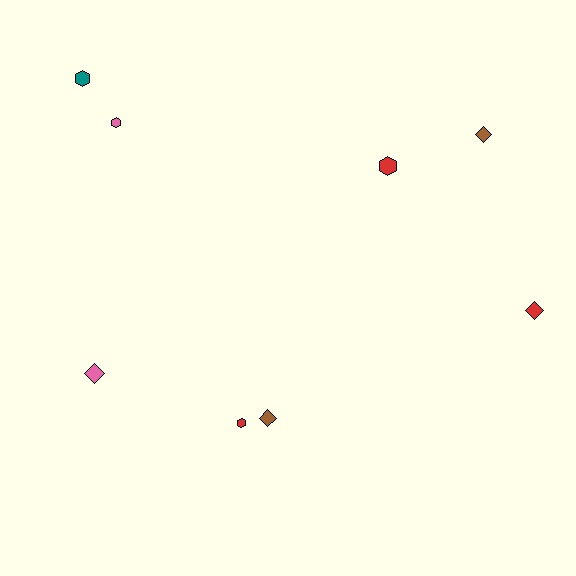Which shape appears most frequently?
Hexagon, with 4 objects.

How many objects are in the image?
There are 8 objects.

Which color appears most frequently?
Red, with 3 objects.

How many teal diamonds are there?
There are no teal diamonds.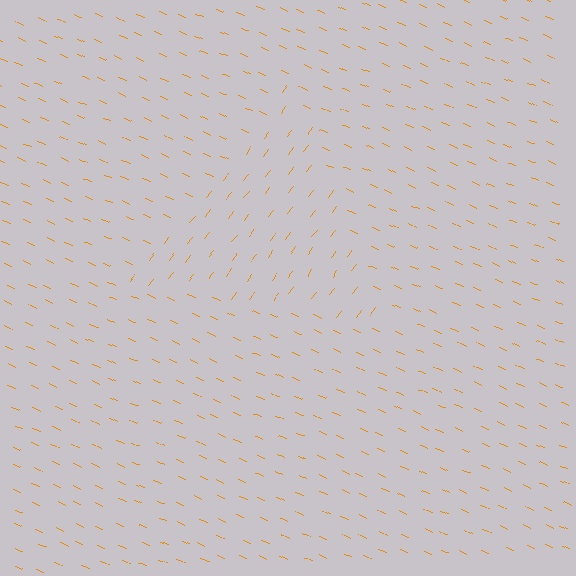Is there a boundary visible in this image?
Yes, there is a texture boundary formed by a change in line orientation.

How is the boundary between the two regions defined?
The boundary is defined purely by a change in line orientation (approximately 75 degrees difference). All lines are the same color and thickness.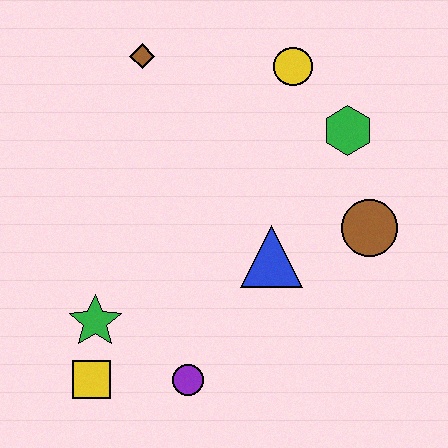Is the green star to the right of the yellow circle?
No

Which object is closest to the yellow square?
The green star is closest to the yellow square.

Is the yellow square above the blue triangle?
No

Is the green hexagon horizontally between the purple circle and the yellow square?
No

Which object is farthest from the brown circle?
The yellow square is farthest from the brown circle.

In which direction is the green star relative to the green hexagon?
The green star is to the left of the green hexagon.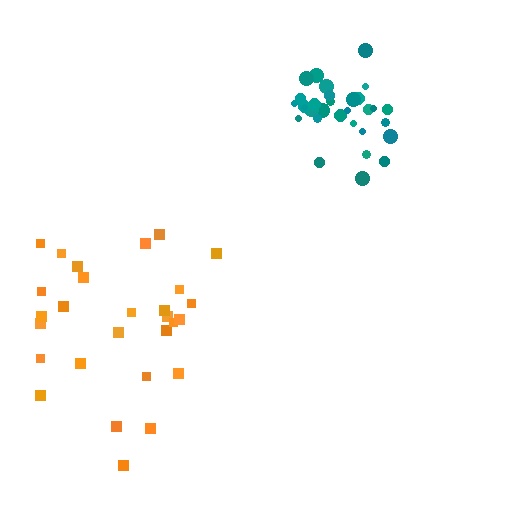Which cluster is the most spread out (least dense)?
Orange.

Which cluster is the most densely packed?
Teal.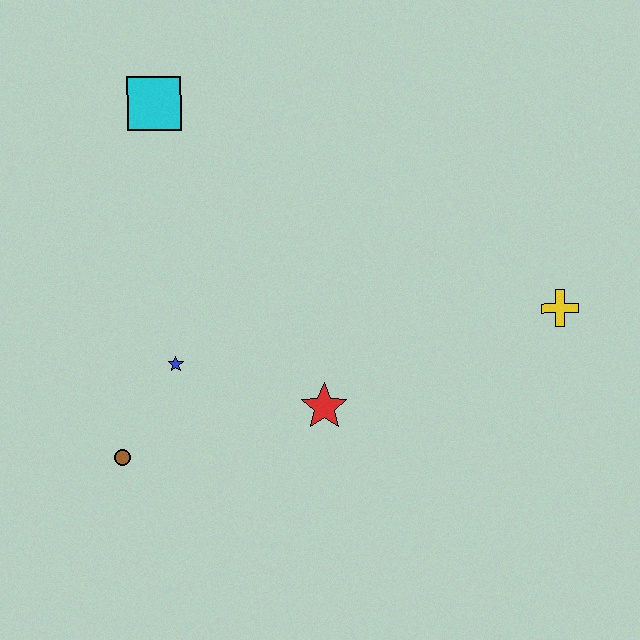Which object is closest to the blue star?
The brown circle is closest to the blue star.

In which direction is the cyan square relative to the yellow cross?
The cyan square is to the left of the yellow cross.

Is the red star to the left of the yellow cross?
Yes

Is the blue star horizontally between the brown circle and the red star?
Yes